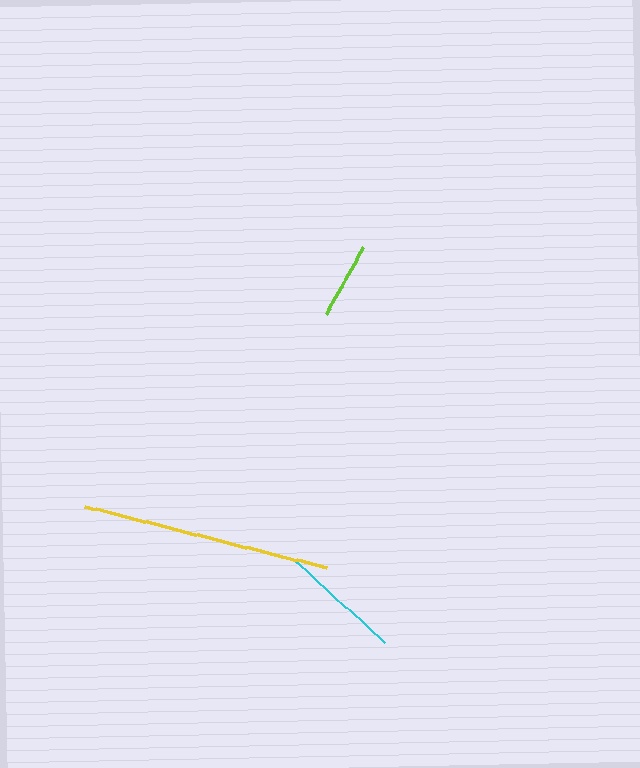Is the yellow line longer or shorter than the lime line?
The yellow line is longer than the lime line.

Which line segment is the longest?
The yellow line is the longest at approximately 249 pixels.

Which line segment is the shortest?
The lime line is the shortest at approximately 77 pixels.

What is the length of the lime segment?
The lime segment is approximately 77 pixels long.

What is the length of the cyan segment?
The cyan segment is approximately 122 pixels long.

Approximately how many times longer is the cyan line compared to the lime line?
The cyan line is approximately 1.6 times the length of the lime line.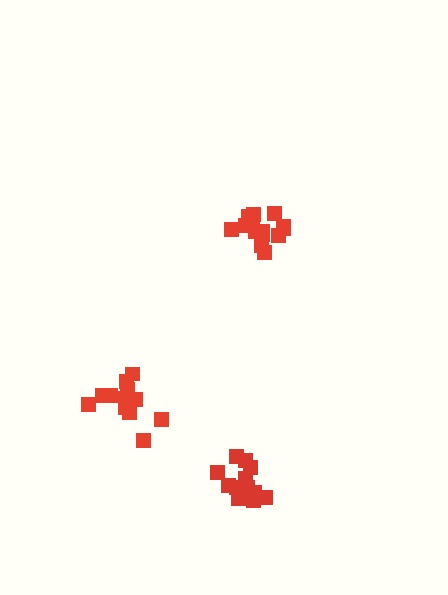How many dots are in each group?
Group 1: 14 dots, Group 2: 12 dots, Group 3: 13 dots (39 total).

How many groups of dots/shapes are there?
There are 3 groups.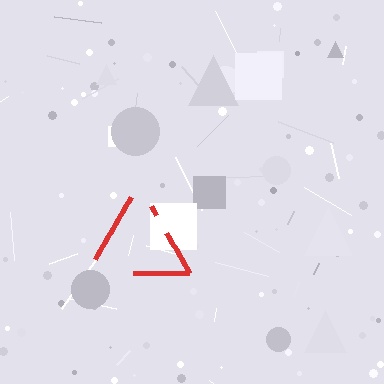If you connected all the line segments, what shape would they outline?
They would outline a triangle.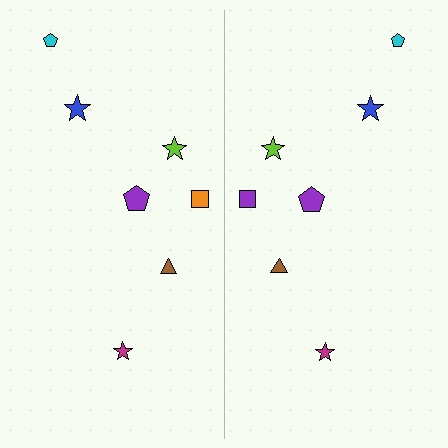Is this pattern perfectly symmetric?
No, the pattern is not perfectly symmetric. The purple square on the right side breaks the symmetry — its mirror counterpart is orange.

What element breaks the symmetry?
The purple square on the right side breaks the symmetry — its mirror counterpart is orange.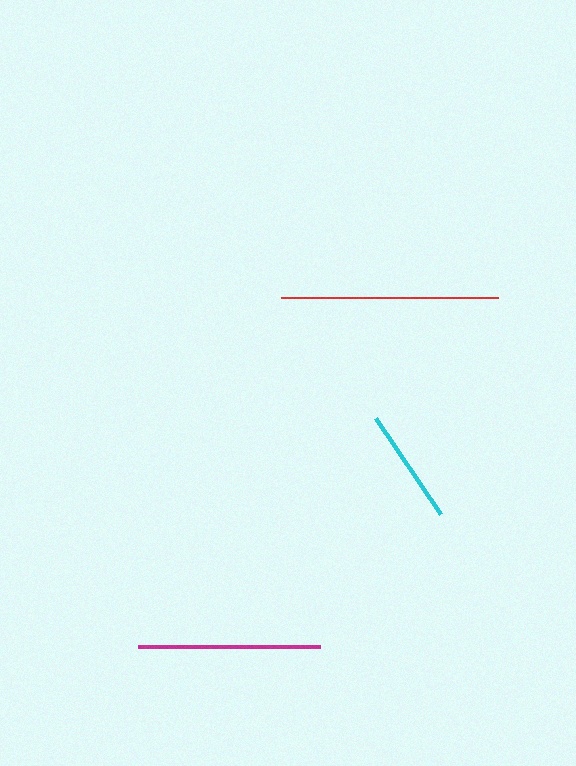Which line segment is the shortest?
The cyan line is the shortest at approximately 116 pixels.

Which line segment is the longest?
The red line is the longest at approximately 217 pixels.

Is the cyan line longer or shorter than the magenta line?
The magenta line is longer than the cyan line.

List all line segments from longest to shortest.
From longest to shortest: red, magenta, cyan.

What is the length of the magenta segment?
The magenta segment is approximately 182 pixels long.